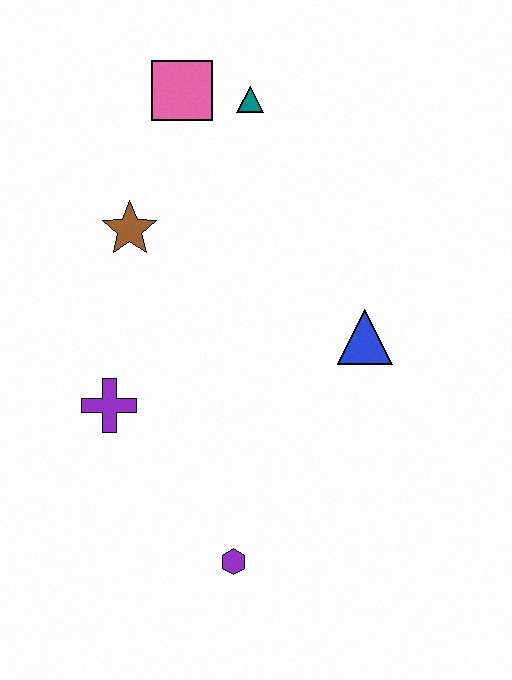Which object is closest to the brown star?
The pink square is closest to the brown star.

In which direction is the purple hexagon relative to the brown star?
The purple hexagon is below the brown star.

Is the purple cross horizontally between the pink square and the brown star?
No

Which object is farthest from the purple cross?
The teal triangle is farthest from the purple cross.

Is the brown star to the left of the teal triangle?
Yes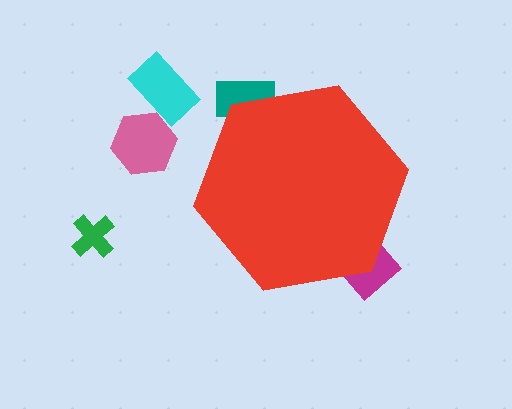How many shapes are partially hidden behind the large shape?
2 shapes are partially hidden.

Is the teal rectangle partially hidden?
Yes, the teal rectangle is partially hidden behind the red hexagon.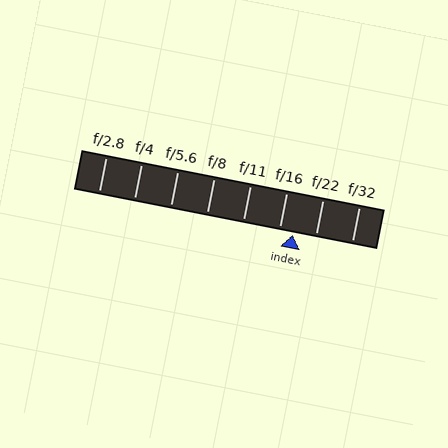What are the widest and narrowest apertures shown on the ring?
The widest aperture shown is f/2.8 and the narrowest is f/32.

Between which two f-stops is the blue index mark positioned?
The index mark is between f/16 and f/22.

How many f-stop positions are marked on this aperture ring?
There are 8 f-stop positions marked.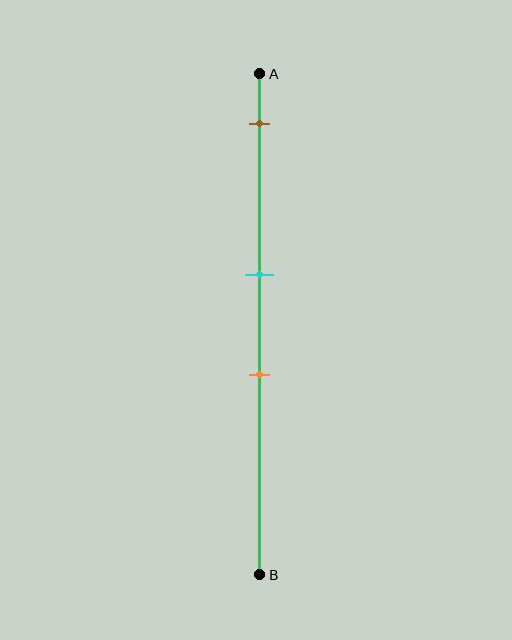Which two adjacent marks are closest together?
The cyan and orange marks are the closest adjacent pair.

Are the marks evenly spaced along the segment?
No, the marks are not evenly spaced.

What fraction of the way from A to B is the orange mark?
The orange mark is approximately 60% (0.6) of the way from A to B.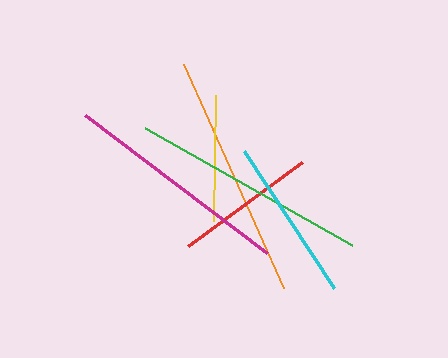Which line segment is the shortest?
The yellow line is the shortest at approximately 126 pixels.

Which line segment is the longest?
The orange line is the longest at approximately 246 pixels.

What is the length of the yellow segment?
The yellow segment is approximately 126 pixels long.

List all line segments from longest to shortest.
From longest to shortest: orange, green, magenta, cyan, red, yellow.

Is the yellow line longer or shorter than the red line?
The red line is longer than the yellow line.